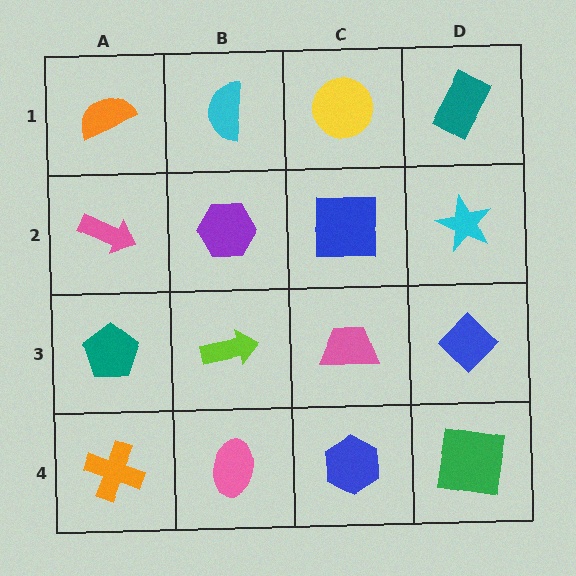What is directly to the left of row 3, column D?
A pink trapezoid.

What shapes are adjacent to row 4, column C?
A pink trapezoid (row 3, column C), a pink ellipse (row 4, column B), a green square (row 4, column D).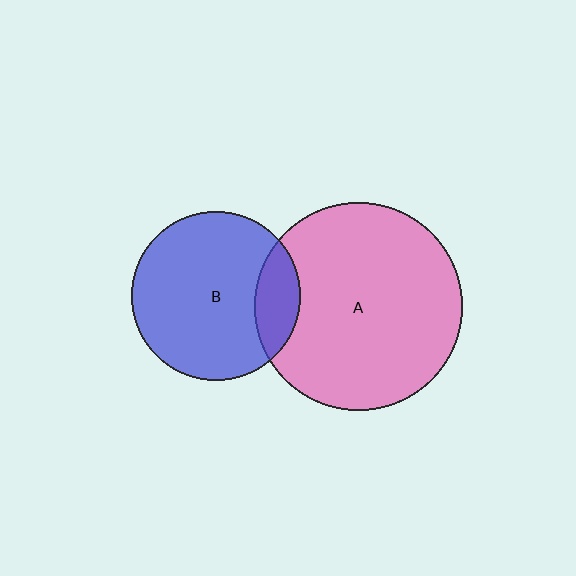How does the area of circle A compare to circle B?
Approximately 1.5 times.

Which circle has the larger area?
Circle A (pink).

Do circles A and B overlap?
Yes.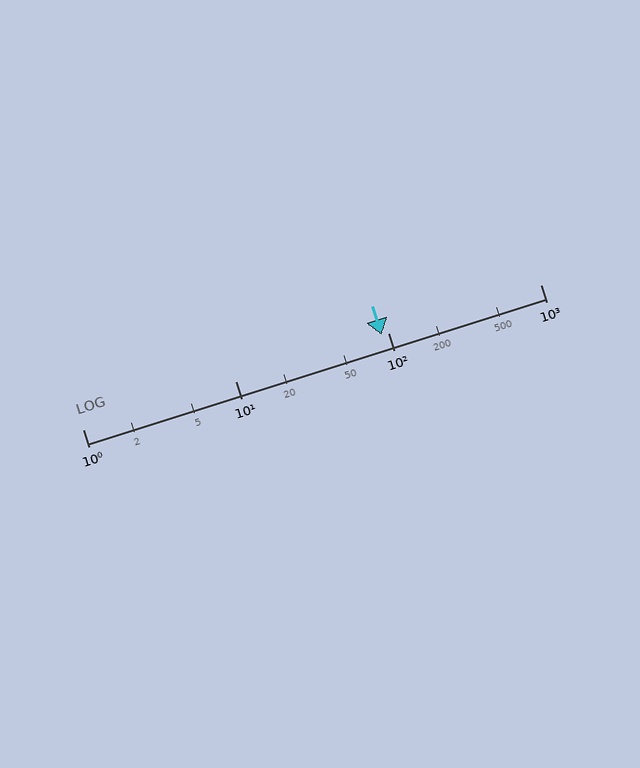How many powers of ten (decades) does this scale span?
The scale spans 3 decades, from 1 to 1000.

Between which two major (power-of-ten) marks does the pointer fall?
The pointer is between 10 and 100.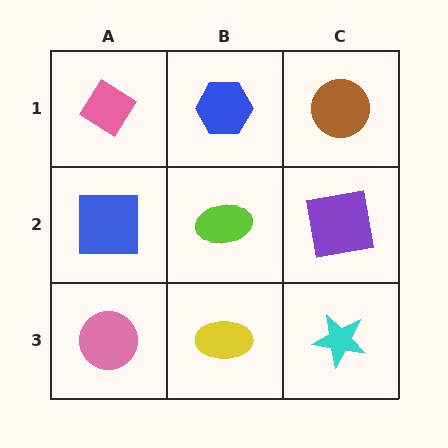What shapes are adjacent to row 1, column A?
A blue square (row 2, column A), a blue hexagon (row 1, column B).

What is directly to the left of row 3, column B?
A pink circle.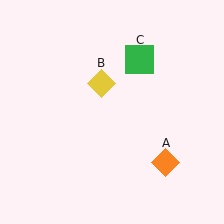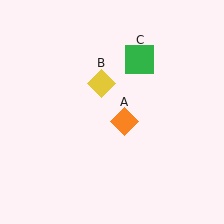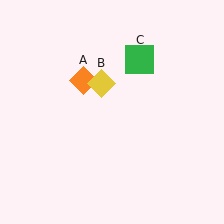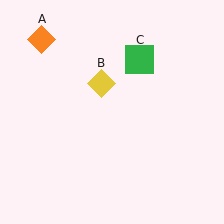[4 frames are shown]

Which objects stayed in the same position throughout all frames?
Yellow diamond (object B) and green square (object C) remained stationary.